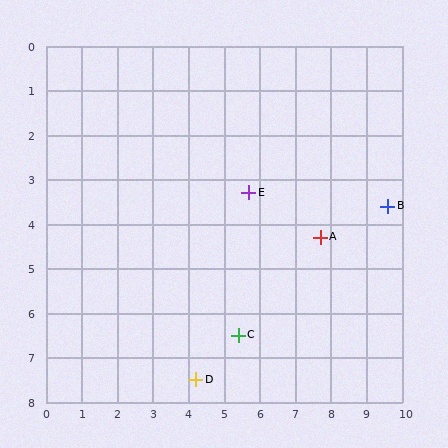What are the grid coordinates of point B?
Point B is at approximately (9.6, 3.6).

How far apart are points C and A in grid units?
Points C and A are about 3.2 grid units apart.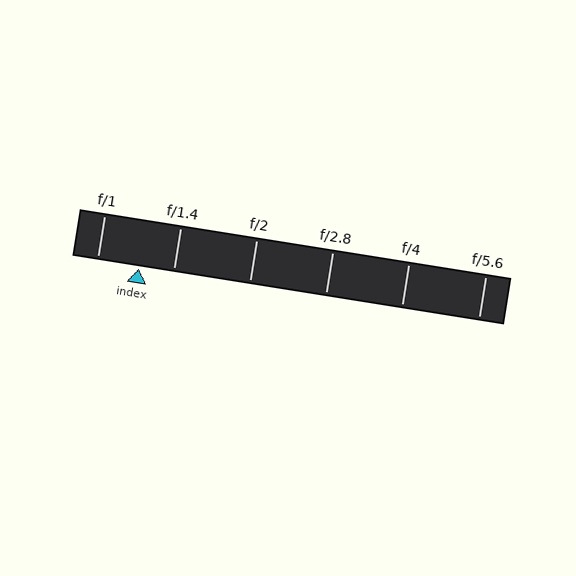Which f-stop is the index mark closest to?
The index mark is closest to f/1.4.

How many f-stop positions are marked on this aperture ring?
There are 6 f-stop positions marked.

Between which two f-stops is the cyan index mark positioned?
The index mark is between f/1 and f/1.4.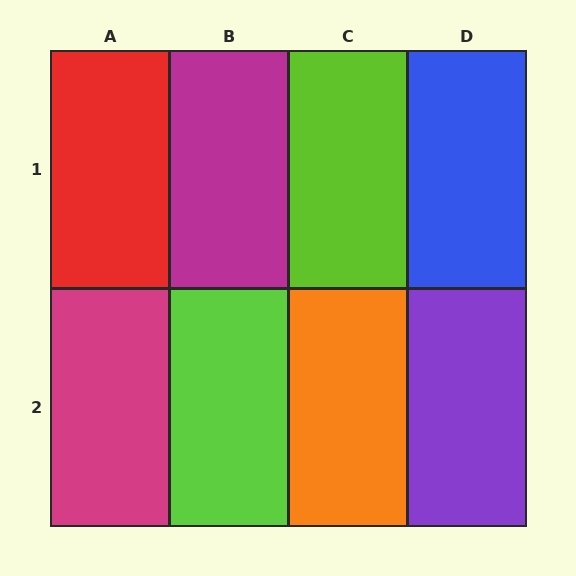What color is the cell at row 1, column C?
Lime.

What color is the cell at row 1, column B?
Magenta.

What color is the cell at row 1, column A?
Red.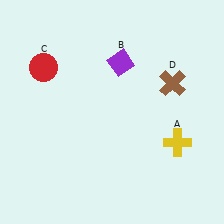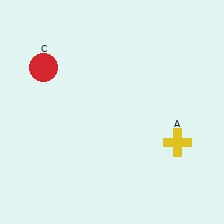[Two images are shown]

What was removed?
The purple diamond (B), the brown cross (D) were removed in Image 2.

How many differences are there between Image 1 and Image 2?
There are 2 differences between the two images.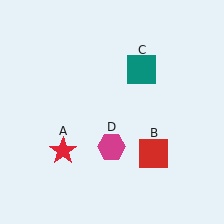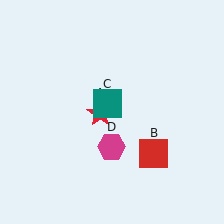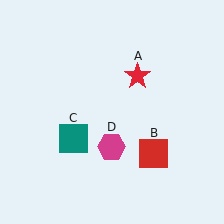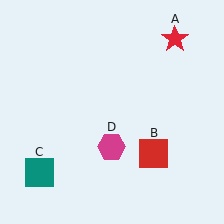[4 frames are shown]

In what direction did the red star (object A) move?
The red star (object A) moved up and to the right.